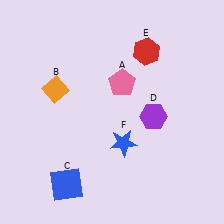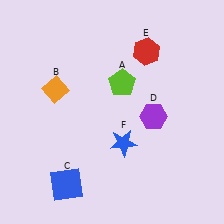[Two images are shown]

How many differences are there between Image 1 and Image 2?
There is 1 difference between the two images.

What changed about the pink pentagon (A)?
In Image 1, A is pink. In Image 2, it changed to lime.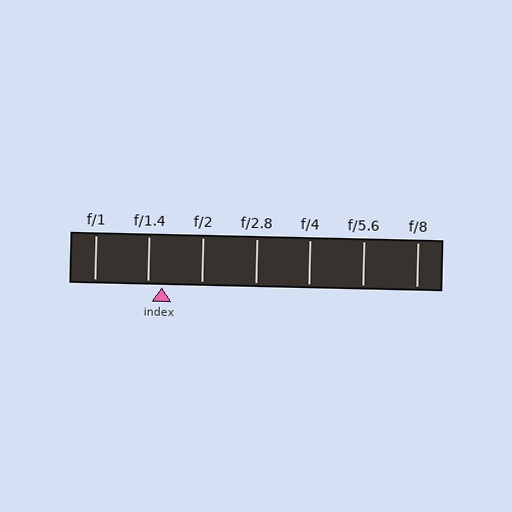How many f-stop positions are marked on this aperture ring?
There are 7 f-stop positions marked.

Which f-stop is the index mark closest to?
The index mark is closest to f/1.4.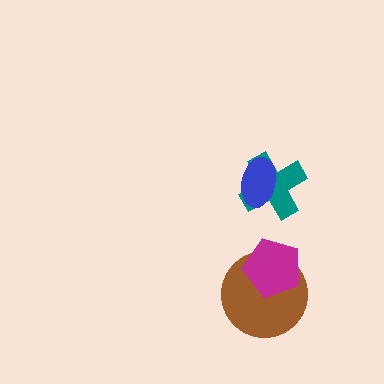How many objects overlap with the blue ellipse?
1 object overlaps with the blue ellipse.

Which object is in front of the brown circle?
The magenta pentagon is in front of the brown circle.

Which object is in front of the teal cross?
The blue ellipse is in front of the teal cross.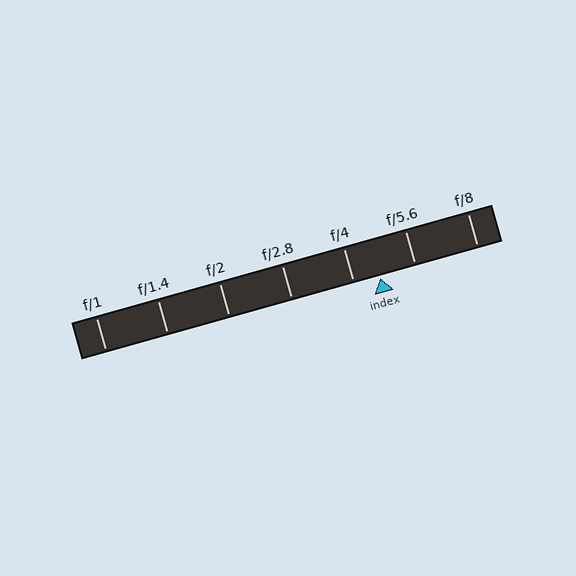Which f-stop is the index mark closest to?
The index mark is closest to f/4.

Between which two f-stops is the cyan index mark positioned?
The index mark is between f/4 and f/5.6.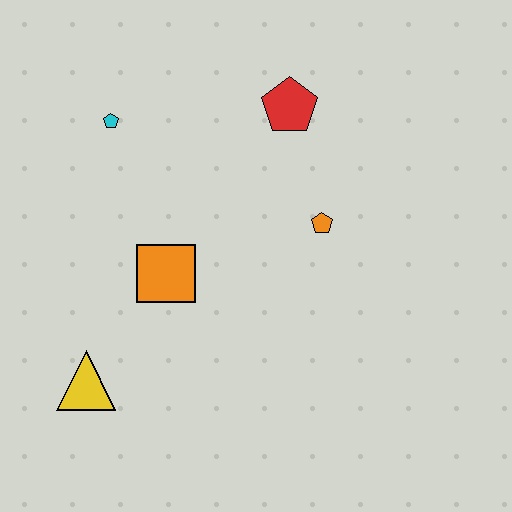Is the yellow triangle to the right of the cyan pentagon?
No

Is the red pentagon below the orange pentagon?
No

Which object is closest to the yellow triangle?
The orange square is closest to the yellow triangle.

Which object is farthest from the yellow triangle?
The red pentagon is farthest from the yellow triangle.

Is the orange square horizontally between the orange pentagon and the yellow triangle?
Yes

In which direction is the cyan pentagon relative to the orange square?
The cyan pentagon is above the orange square.